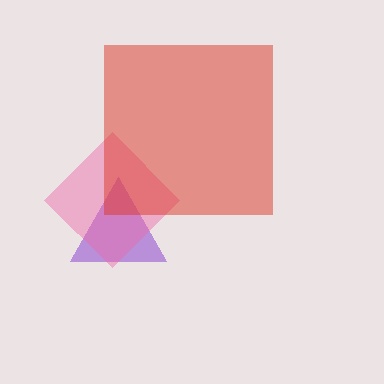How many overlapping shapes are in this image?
There are 3 overlapping shapes in the image.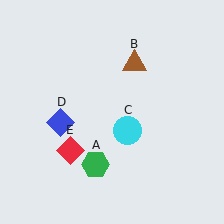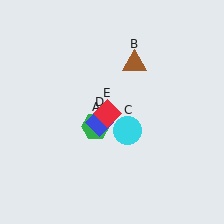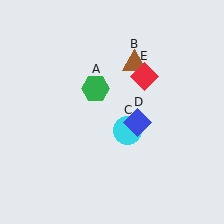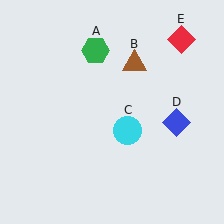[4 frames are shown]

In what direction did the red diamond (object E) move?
The red diamond (object E) moved up and to the right.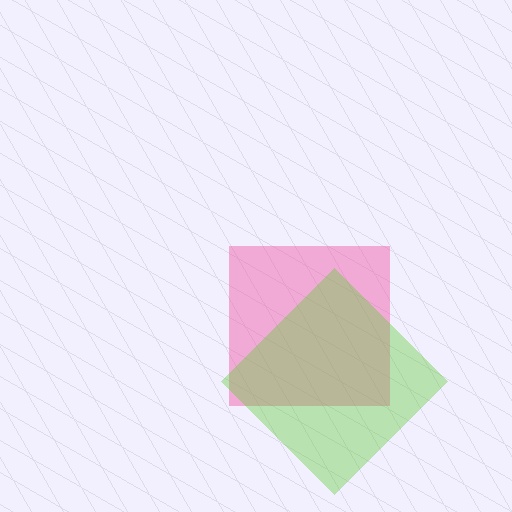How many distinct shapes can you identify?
There are 2 distinct shapes: a pink square, a lime diamond.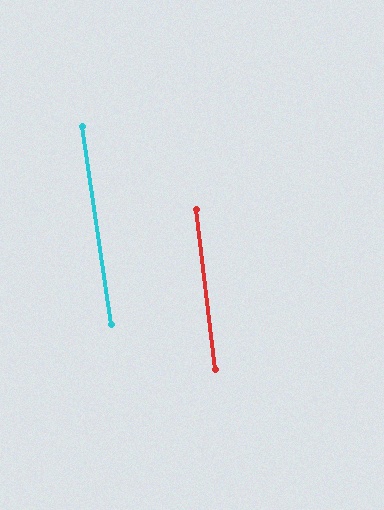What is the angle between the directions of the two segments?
Approximately 2 degrees.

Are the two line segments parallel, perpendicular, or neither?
Parallel — their directions differ by only 1.6°.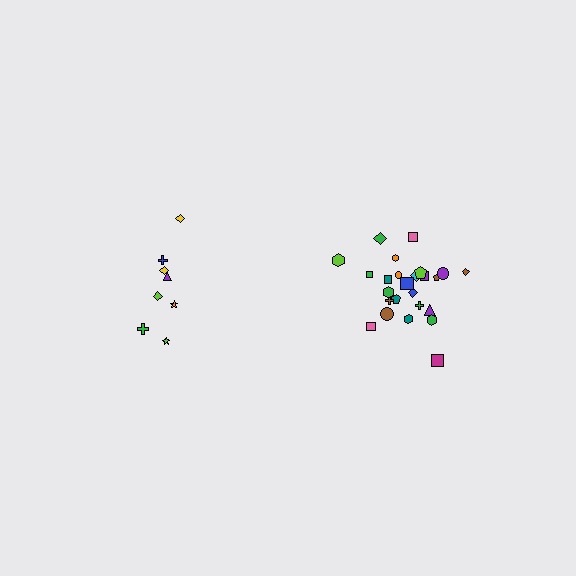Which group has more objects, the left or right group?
The right group.